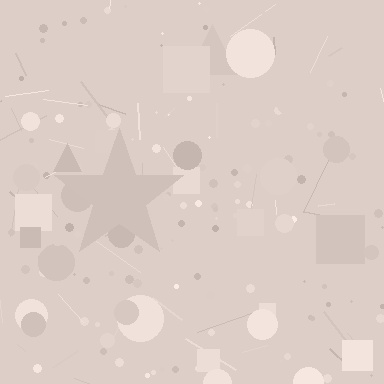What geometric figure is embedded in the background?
A star is embedded in the background.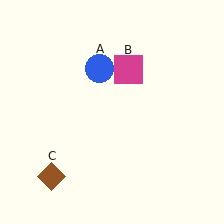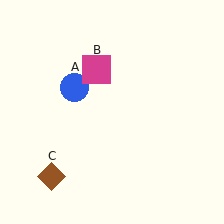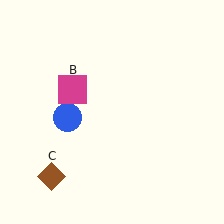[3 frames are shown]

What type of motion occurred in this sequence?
The blue circle (object A), magenta square (object B) rotated counterclockwise around the center of the scene.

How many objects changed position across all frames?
2 objects changed position: blue circle (object A), magenta square (object B).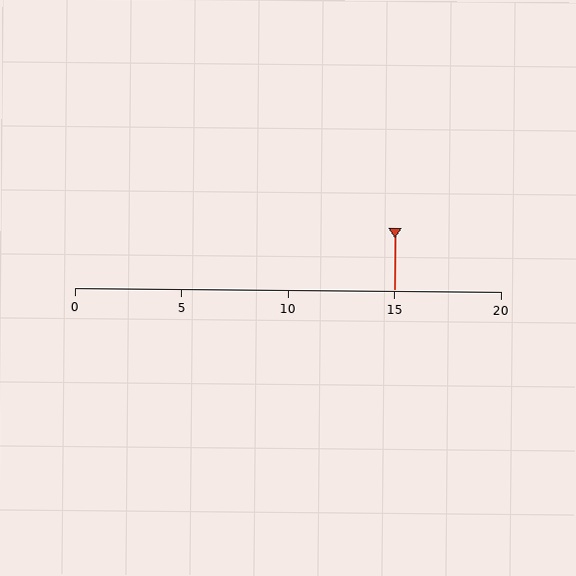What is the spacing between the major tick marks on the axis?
The major ticks are spaced 5 apart.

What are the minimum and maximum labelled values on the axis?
The axis runs from 0 to 20.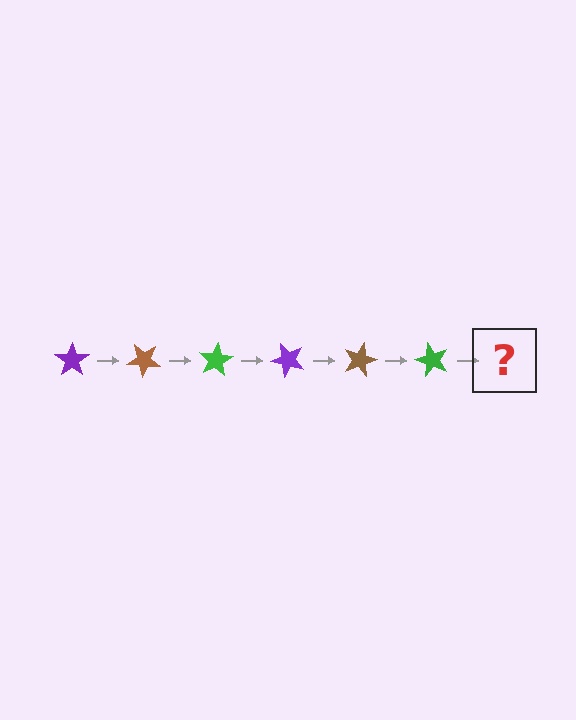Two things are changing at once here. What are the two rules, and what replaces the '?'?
The two rules are that it rotates 40 degrees each step and the color cycles through purple, brown, and green. The '?' should be a purple star, rotated 240 degrees from the start.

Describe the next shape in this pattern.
It should be a purple star, rotated 240 degrees from the start.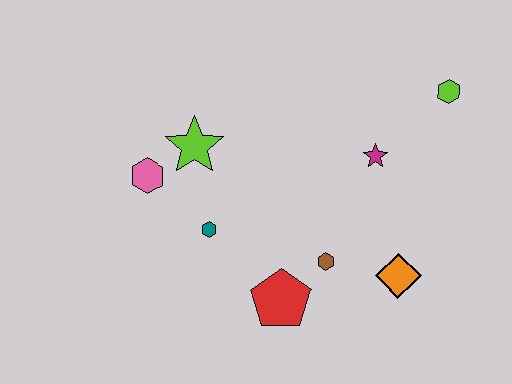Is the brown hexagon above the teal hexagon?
No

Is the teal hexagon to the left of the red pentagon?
Yes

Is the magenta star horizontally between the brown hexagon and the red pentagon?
No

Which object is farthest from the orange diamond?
The pink hexagon is farthest from the orange diamond.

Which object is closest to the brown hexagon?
The red pentagon is closest to the brown hexagon.